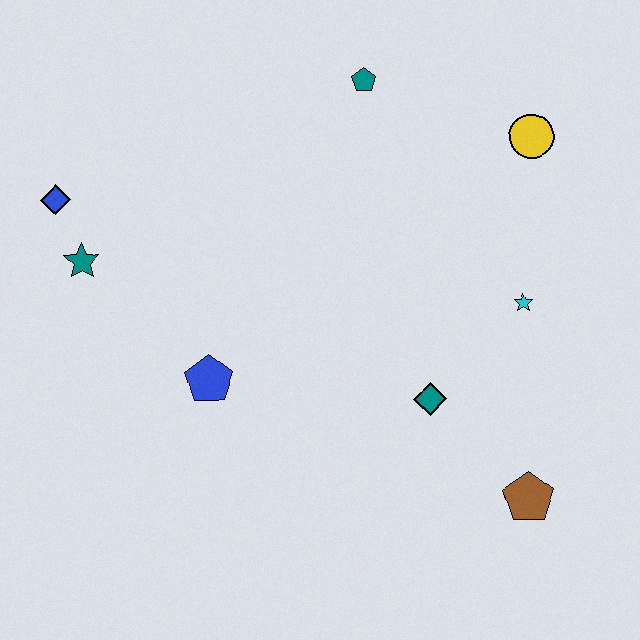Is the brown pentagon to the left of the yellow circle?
Yes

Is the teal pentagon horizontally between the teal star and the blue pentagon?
No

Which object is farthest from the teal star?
The brown pentagon is farthest from the teal star.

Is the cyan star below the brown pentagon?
No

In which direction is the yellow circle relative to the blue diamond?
The yellow circle is to the right of the blue diamond.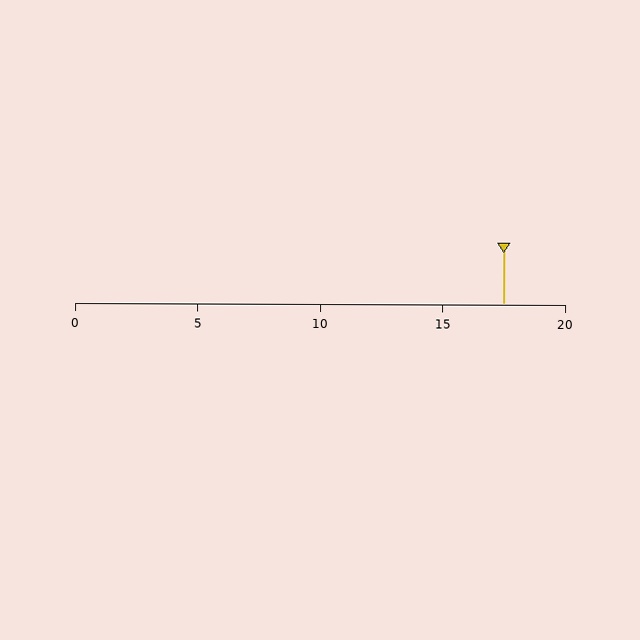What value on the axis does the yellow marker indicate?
The marker indicates approximately 17.5.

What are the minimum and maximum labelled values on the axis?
The axis runs from 0 to 20.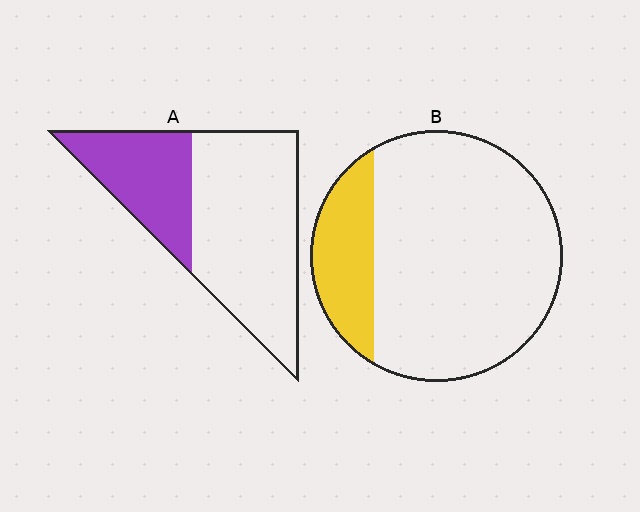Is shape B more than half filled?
No.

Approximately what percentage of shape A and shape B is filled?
A is approximately 35% and B is approximately 20%.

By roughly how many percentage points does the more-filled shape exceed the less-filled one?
By roughly 15 percentage points (A over B).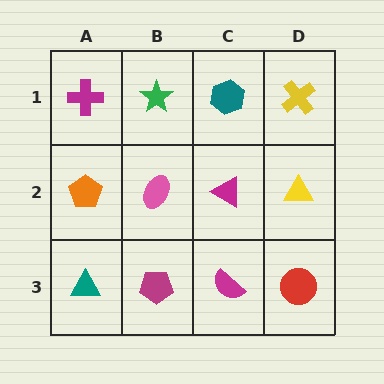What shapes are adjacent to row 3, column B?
A pink ellipse (row 2, column B), a teal triangle (row 3, column A), a magenta semicircle (row 3, column C).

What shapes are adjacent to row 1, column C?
A magenta triangle (row 2, column C), a green star (row 1, column B), a yellow cross (row 1, column D).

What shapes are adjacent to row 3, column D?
A yellow triangle (row 2, column D), a magenta semicircle (row 3, column C).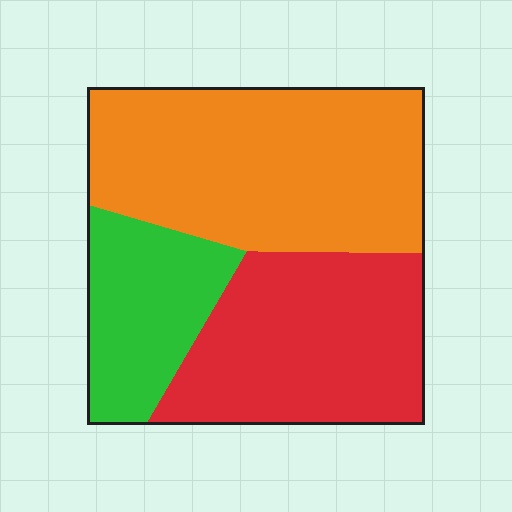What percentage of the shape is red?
Red covers roughly 35% of the shape.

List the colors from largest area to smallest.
From largest to smallest: orange, red, green.